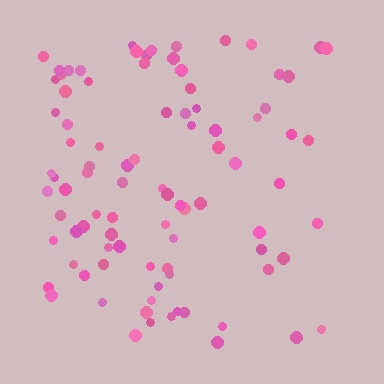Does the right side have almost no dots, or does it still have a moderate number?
Still a moderate number, just noticeably fewer than the left.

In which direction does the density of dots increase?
From right to left, with the left side densest.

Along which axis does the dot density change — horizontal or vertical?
Horizontal.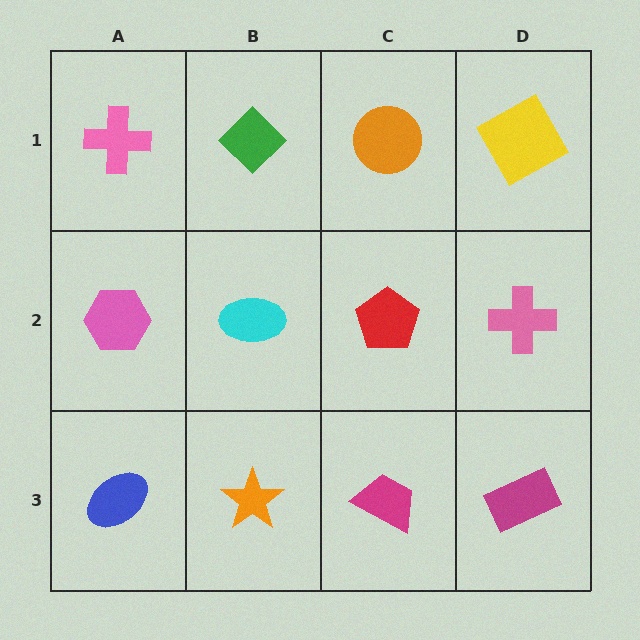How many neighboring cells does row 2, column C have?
4.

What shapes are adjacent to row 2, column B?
A green diamond (row 1, column B), an orange star (row 3, column B), a pink hexagon (row 2, column A), a red pentagon (row 2, column C).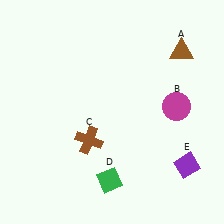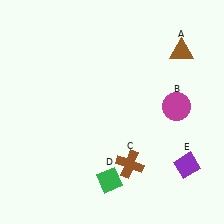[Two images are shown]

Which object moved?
The brown cross (C) moved right.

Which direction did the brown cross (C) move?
The brown cross (C) moved right.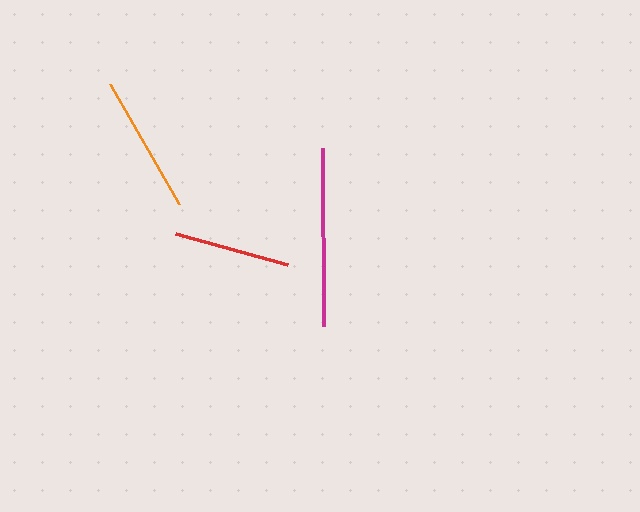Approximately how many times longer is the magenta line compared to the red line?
The magenta line is approximately 1.5 times the length of the red line.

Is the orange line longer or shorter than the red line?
The orange line is longer than the red line.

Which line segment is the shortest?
The red line is the shortest at approximately 116 pixels.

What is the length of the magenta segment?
The magenta segment is approximately 179 pixels long.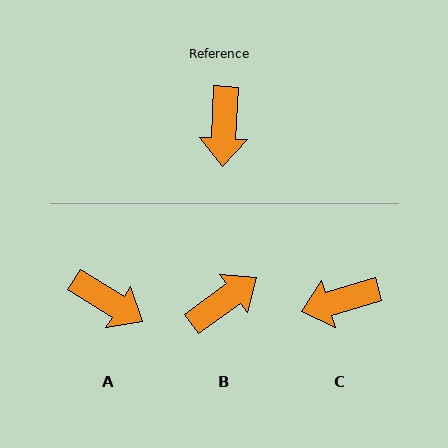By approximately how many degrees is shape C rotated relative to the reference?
Approximately 71 degrees clockwise.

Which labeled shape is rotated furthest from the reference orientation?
B, about 129 degrees away.